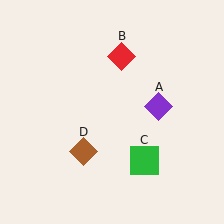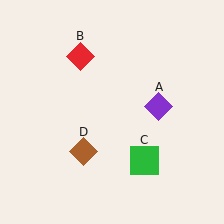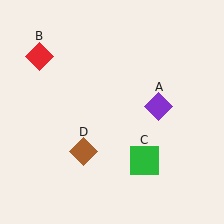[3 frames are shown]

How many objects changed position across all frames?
1 object changed position: red diamond (object B).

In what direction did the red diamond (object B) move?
The red diamond (object B) moved left.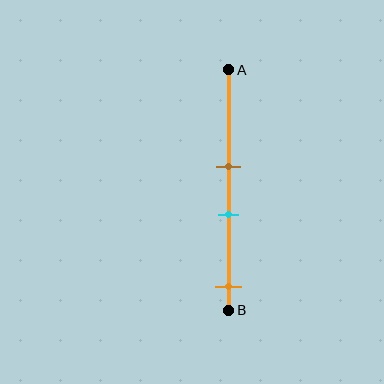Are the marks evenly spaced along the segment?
No, the marks are not evenly spaced.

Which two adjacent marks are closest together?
The brown and cyan marks are the closest adjacent pair.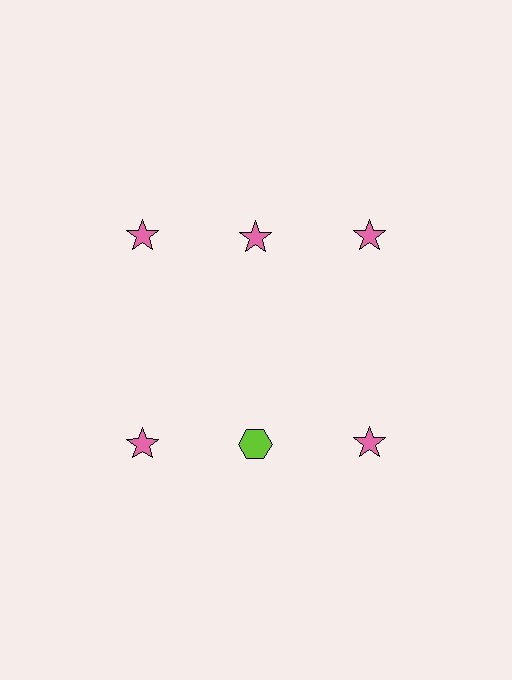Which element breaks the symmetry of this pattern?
The lime hexagon in the second row, second from left column breaks the symmetry. All other shapes are pink stars.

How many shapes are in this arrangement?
There are 6 shapes arranged in a grid pattern.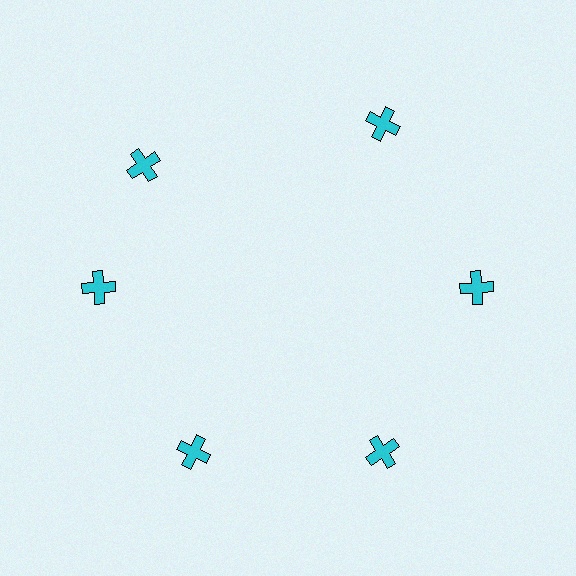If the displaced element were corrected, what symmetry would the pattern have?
It would have 6-fold rotational symmetry — the pattern would map onto itself every 60 degrees.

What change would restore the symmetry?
The symmetry would be restored by rotating it back into even spacing with its neighbors so that all 6 crosses sit at equal angles and equal distance from the center.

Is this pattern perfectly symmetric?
No. The 6 cyan crosses are arranged in a ring, but one element near the 11 o'clock position is rotated out of alignment along the ring, breaking the 6-fold rotational symmetry.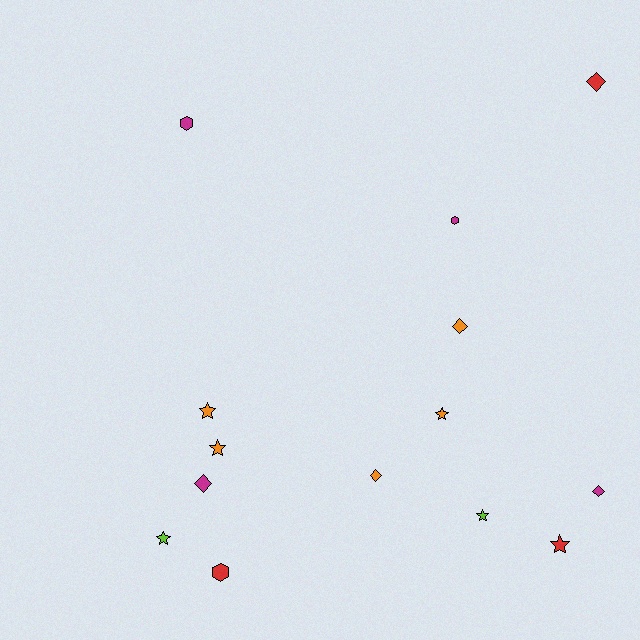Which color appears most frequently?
Orange, with 5 objects.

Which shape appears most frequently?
Star, with 6 objects.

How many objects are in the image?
There are 14 objects.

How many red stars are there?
There is 1 red star.